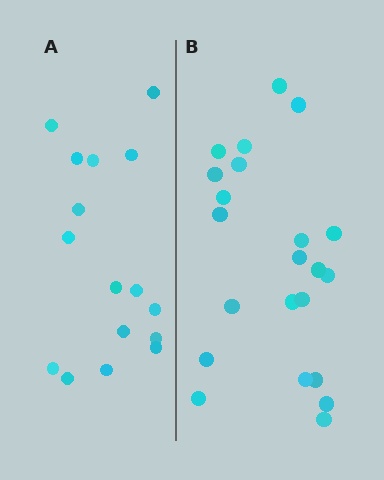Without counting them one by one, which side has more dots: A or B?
Region B (the right region) has more dots.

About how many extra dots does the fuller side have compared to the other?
Region B has about 6 more dots than region A.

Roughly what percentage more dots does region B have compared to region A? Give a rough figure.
About 40% more.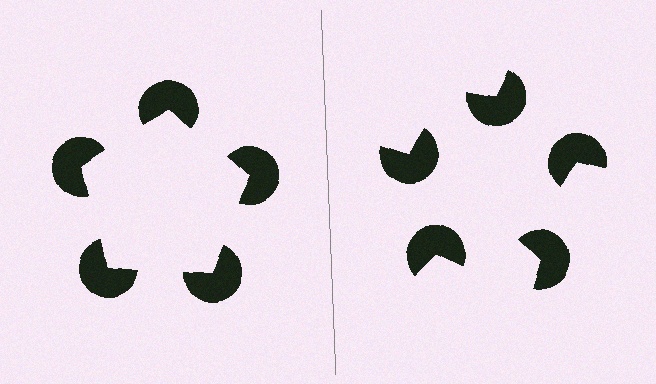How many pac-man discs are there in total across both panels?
10 — 5 on each side.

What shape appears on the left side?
An illusory pentagon.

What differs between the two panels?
The pac-man discs are positioned identically on both sides; only the wedge orientations differ. On the left they align to a pentagon; on the right they are misaligned.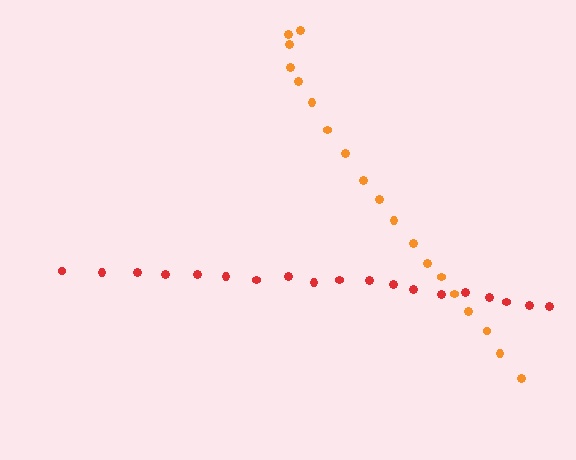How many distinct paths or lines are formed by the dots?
There are 2 distinct paths.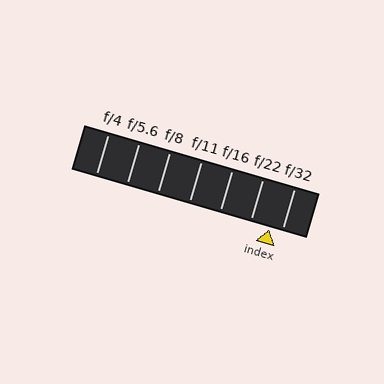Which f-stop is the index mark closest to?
The index mark is closest to f/32.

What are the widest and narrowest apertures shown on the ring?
The widest aperture shown is f/4 and the narrowest is f/32.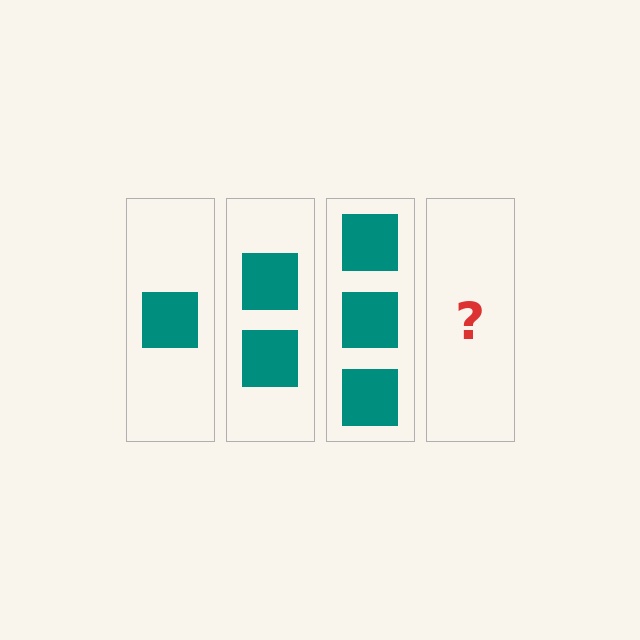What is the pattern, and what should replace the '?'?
The pattern is that each step adds one more square. The '?' should be 4 squares.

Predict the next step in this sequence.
The next step is 4 squares.